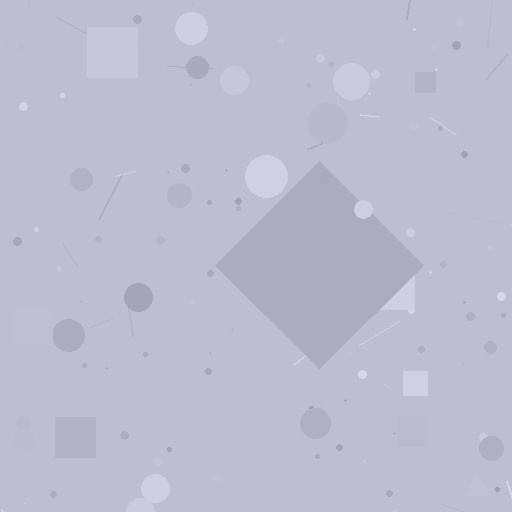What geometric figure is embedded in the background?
A diamond is embedded in the background.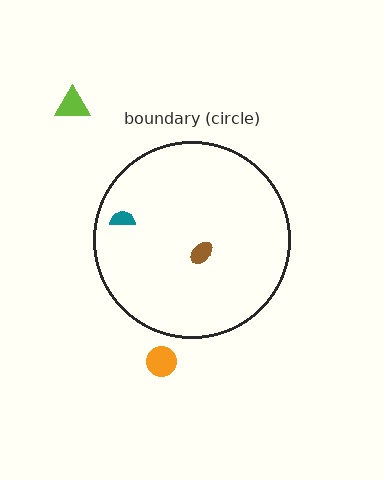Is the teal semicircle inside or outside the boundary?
Inside.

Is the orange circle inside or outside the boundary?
Outside.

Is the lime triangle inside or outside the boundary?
Outside.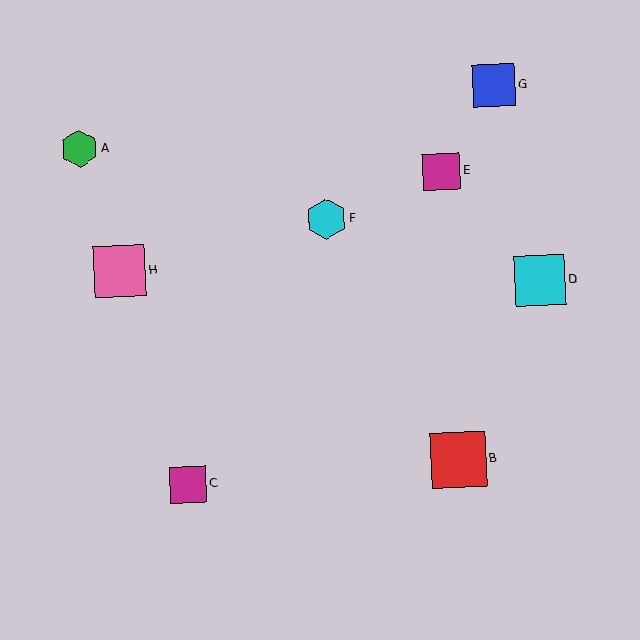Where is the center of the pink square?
The center of the pink square is at (120, 271).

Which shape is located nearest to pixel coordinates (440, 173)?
The magenta square (labeled E) at (441, 172) is nearest to that location.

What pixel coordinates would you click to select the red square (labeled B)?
Click at (458, 460) to select the red square B.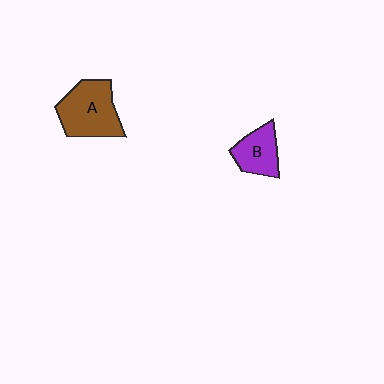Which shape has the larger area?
Shape A (brown).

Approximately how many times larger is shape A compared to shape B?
Approximately 1.6 times.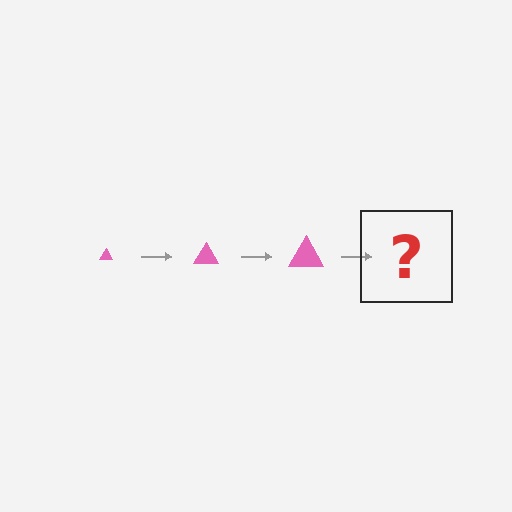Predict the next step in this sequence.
The next step is a pink triangle, larger than the previous one.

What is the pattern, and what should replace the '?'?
The pattern is that the triangle gets progressively larger each step. The '?' should be a pink triangle, larger than the previous one.